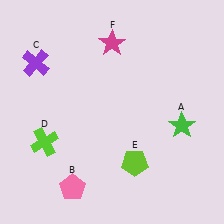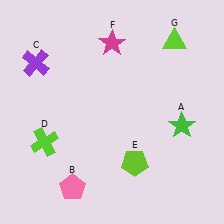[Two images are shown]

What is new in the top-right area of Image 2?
A lime triangle (G) was added in the top-right area of Image 2.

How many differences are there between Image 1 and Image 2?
There is 1 difference between the two images.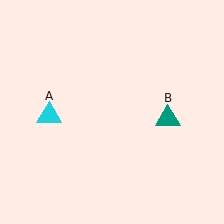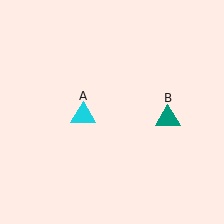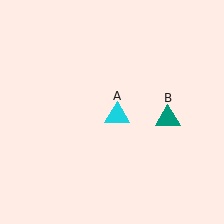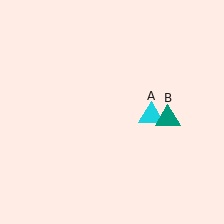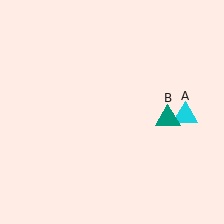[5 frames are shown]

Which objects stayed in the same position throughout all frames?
Teal triangle (object B) remained stationary.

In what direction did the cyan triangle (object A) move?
The cyan triangle (object A) moved right.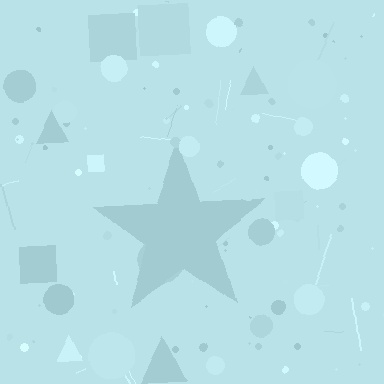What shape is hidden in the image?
A star is hidden in the image.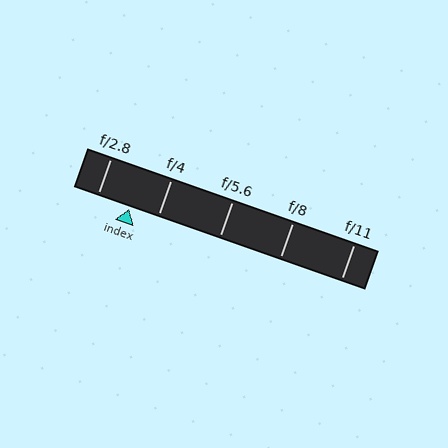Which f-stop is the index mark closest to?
The index mark is closest to f/4.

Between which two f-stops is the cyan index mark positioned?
The index mark is between f/2.8 and f/4.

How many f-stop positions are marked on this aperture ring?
There are 5 f-stop positions marked.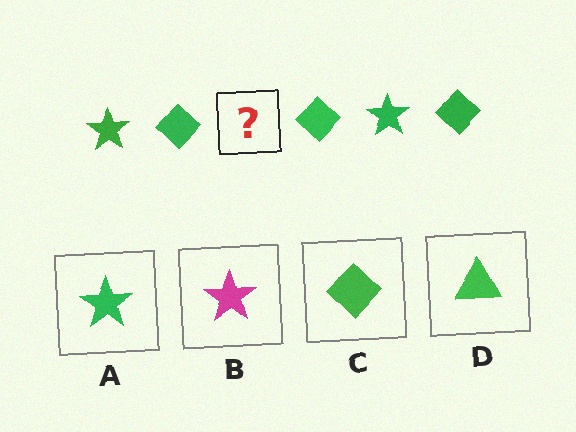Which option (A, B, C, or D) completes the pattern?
A.